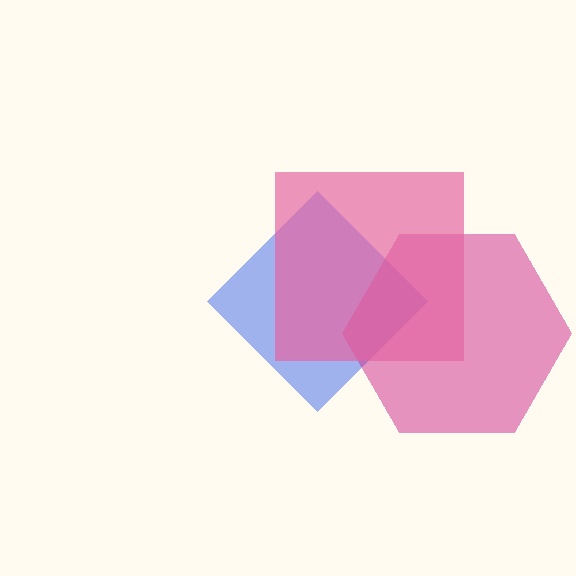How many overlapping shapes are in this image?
There are 3 overlapping shapes in the image.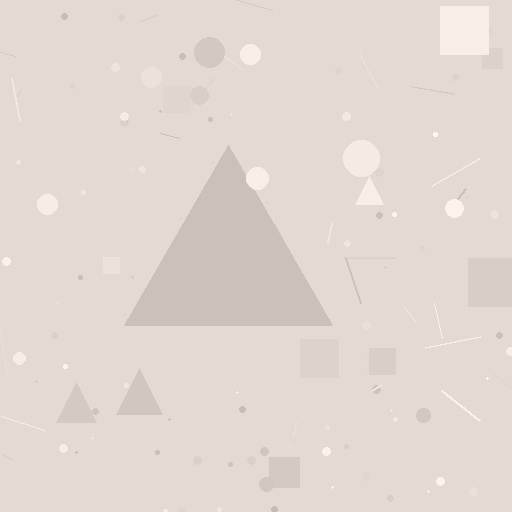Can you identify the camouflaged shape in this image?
The camouflaged shape is a triangle.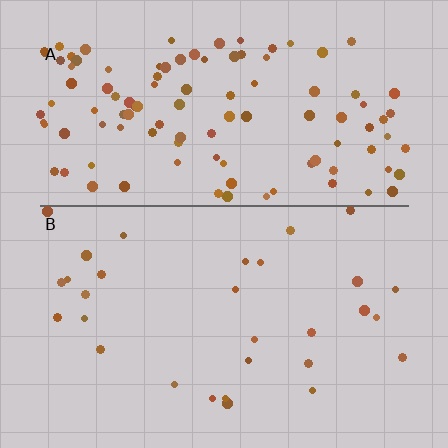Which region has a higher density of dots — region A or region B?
A (the top).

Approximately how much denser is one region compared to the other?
Approximately 3.8× — region A over region B.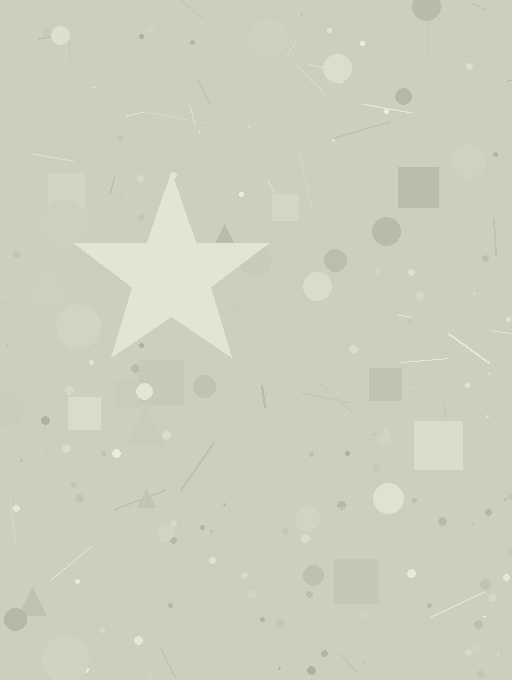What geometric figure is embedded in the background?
A star is embedded in the background.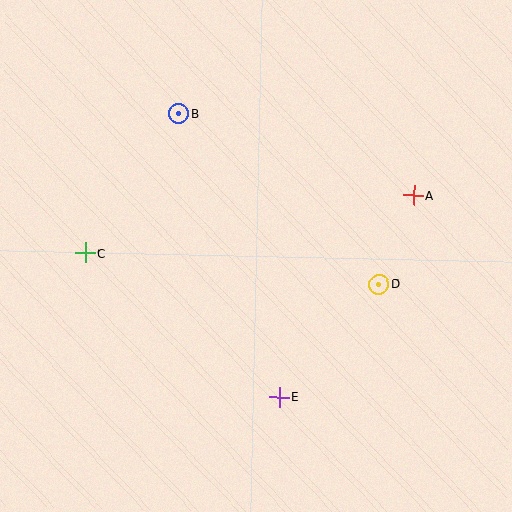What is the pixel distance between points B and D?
The distance between B and D is 263 pixels.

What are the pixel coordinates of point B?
Point B is at (179, 113).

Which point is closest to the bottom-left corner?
Point C is closest to the bottom-left corner.